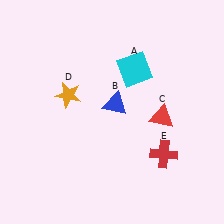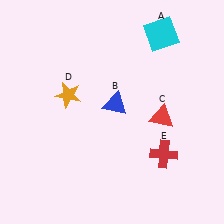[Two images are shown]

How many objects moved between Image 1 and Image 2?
1 object moved between the two images.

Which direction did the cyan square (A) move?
The cyan square (A) moved up.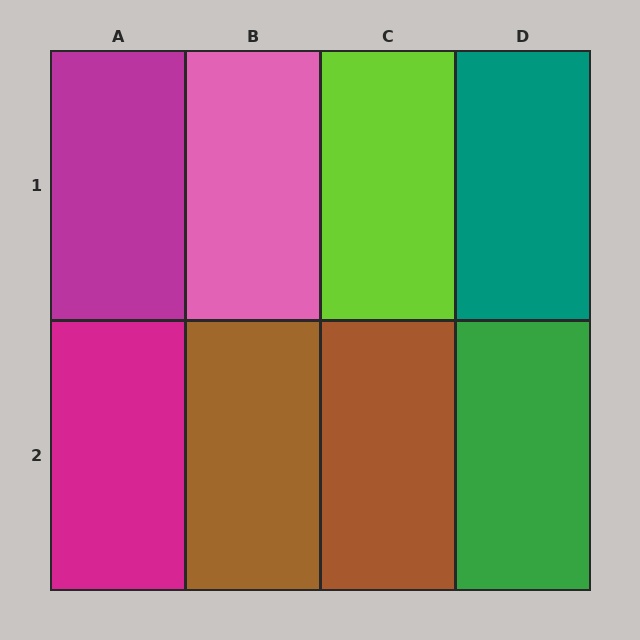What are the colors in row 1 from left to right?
Magenta, pink, lime, teal.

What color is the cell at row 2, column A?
Magenta.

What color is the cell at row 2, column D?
Green.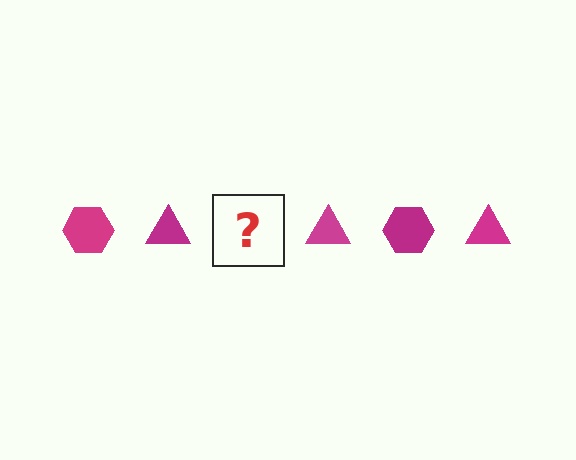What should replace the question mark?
The question mark should be replaced with a magenta hexagon.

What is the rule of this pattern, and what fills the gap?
The rule is that the pattern cycles through hexagon, triangle shapes in magenta. The gap should be filled with a magenta hexagon.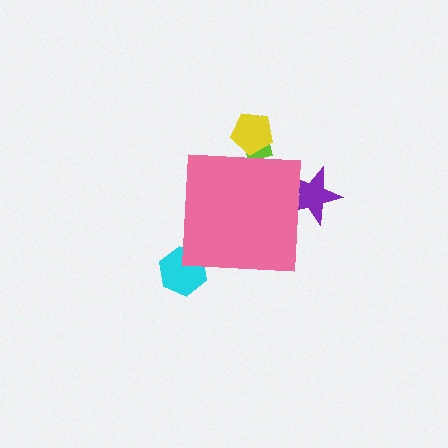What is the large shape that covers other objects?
A pink square.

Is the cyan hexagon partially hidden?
Yes, the cyan hexagon is partially hidden behind the pink square.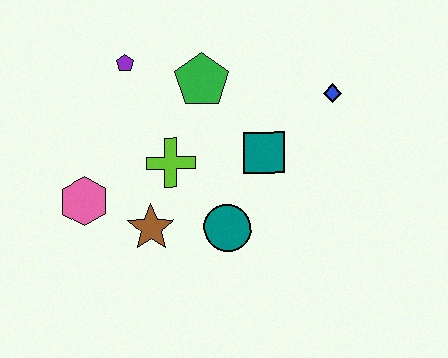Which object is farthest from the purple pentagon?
The blue diamond is farthest from the purple pentagon.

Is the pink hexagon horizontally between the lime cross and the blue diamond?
No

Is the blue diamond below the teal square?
No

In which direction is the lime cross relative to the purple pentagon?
The lime cross is below the purple pentagon.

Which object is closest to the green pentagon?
The purple pentagon is closest to the green pentagon.